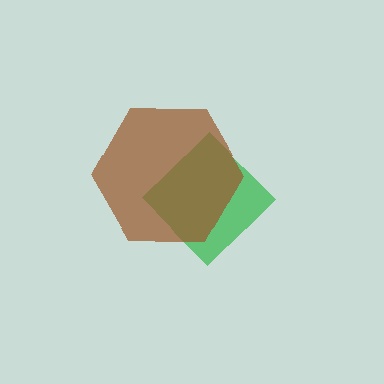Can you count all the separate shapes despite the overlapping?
Yes, there are 2 separate shapes.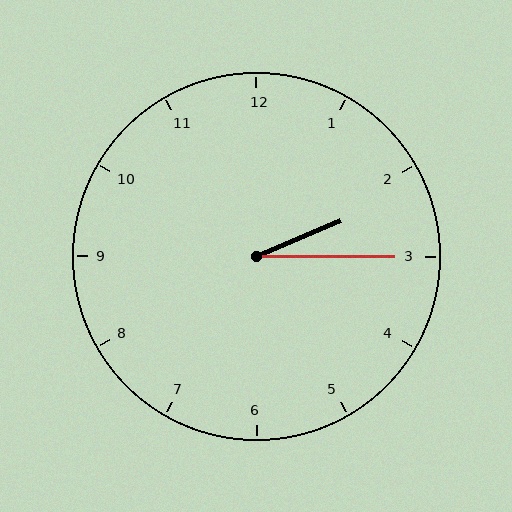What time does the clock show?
2:15.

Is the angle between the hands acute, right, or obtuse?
It is acute.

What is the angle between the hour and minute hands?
Approximately 22 degrees.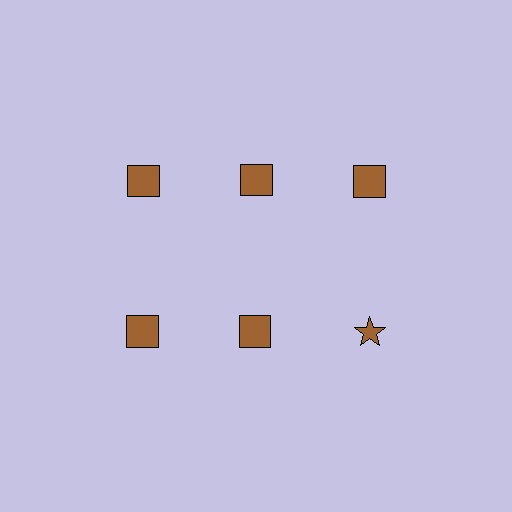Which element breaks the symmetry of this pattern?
The brown star in the second row, center column breaks the symmetry. All other shapes are brown squares.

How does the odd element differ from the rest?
It has a different shape: star instead of square.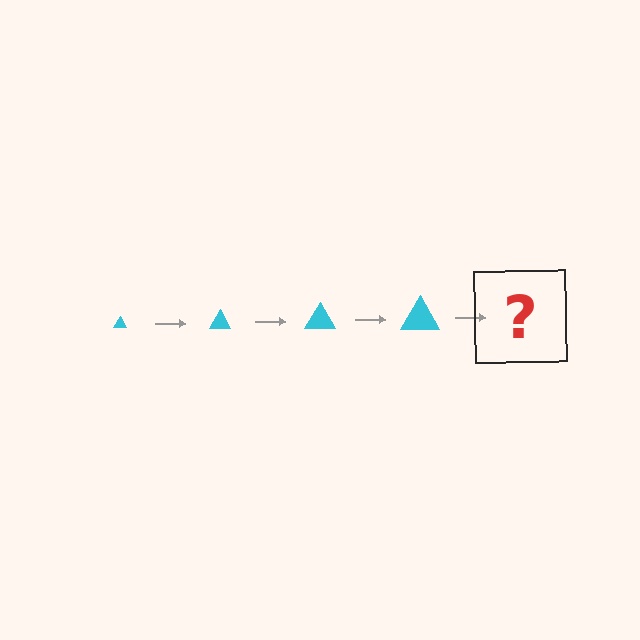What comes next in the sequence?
The next element should be a cyan triangle, larger than the previous one.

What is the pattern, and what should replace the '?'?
The pattern is that the triangle gets progressively larger each step. The '?' should be a cyan triangle, larger than the previous one.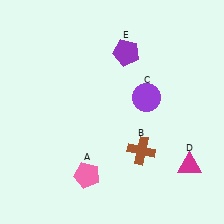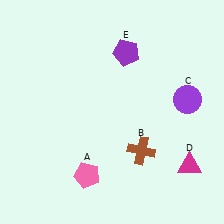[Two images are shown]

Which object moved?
The purple circle (C) moved right.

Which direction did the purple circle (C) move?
The purple circle (C) moved right.